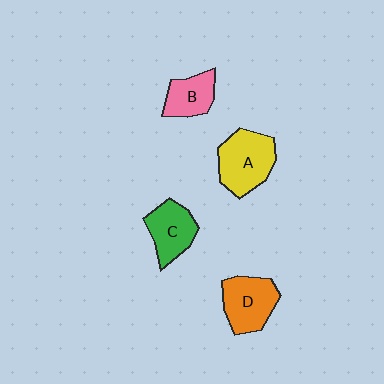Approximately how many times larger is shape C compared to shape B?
Approximately 1.2 times.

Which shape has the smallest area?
Shape B (pink).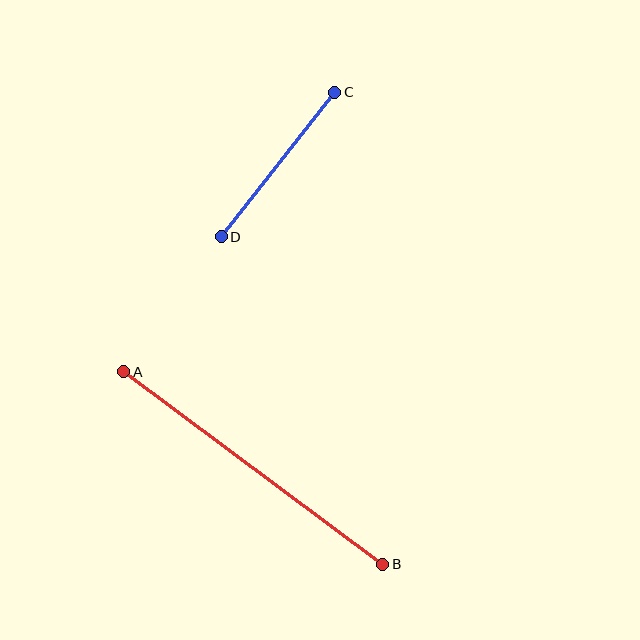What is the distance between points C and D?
The distance is approximately 184 pixels.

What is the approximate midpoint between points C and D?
The midpoint is at approximately (278, 165) pixels.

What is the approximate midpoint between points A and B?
The midpoint is at approximately (253, 468) pixels.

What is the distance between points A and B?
The distance is approximately 323 pixels.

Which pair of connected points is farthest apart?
Points A and B are farthest apart.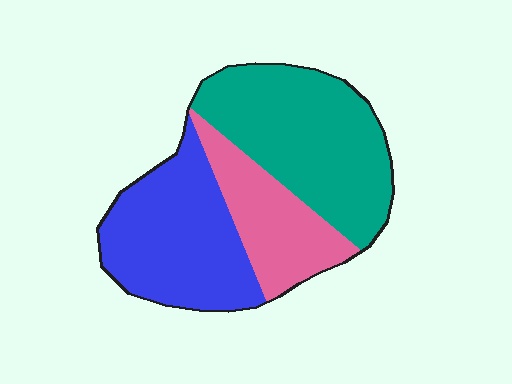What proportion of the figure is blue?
Blue covers 36% of the figure.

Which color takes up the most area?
Teal, at roughly 40%.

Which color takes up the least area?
Pink, at roughly 20%.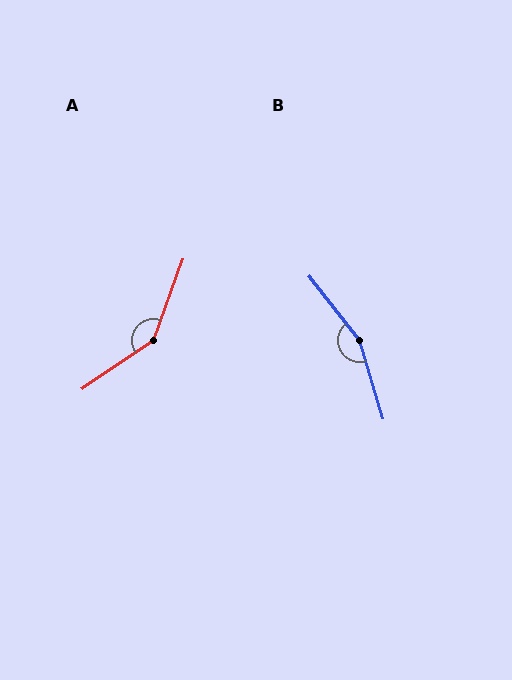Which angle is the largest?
B, at approximately 158 degrees.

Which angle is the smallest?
A, at approximately 144 degrees.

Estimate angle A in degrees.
Approximately 144 degrees.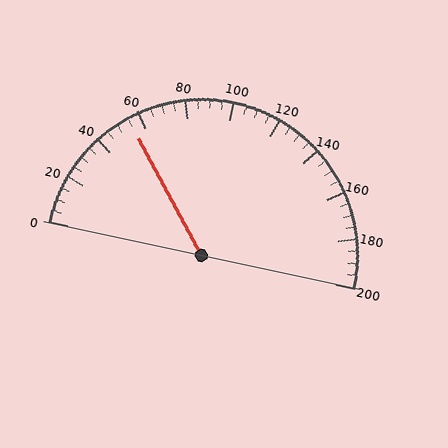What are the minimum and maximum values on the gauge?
The gauge ranges from 0 to 200.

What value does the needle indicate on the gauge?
The needle indicates approximately 55.